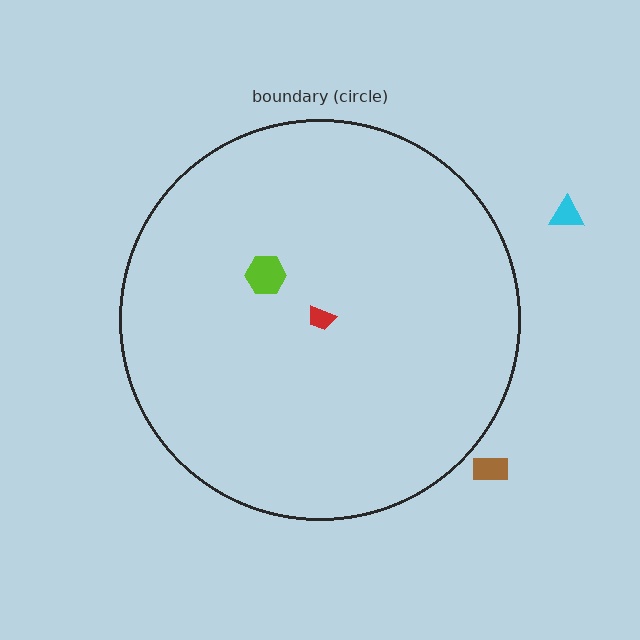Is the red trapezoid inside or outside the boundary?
Inside.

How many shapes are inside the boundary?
2 inside, 2 outside.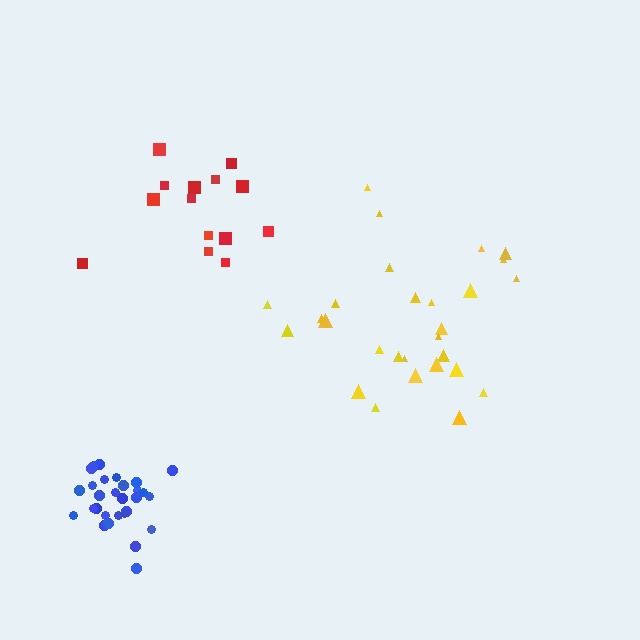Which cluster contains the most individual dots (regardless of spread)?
Blue (30).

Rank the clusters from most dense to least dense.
blue, red, yellow.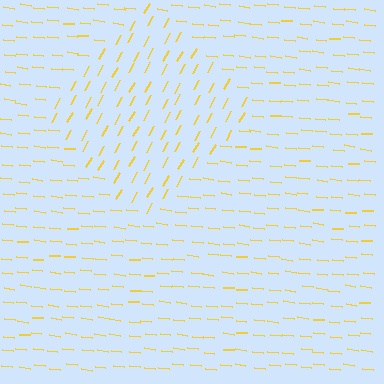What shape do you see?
I see a diamond.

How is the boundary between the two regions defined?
The boundary is defined purely by a change in line orientation (approximately 67 degrees difference). All lines are the same color and thickness.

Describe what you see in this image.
The image is filled with small yellow line segments. A diamond region in the image has lines oriented differently from the surrounding lines, creating a visible texture boundary.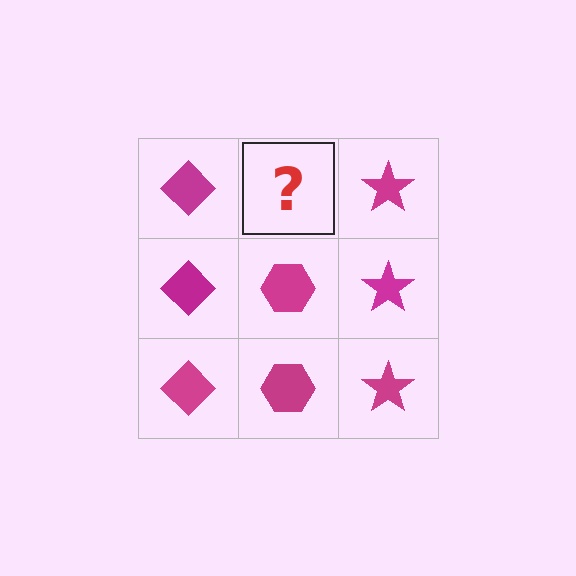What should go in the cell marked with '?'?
The missing cell should contain a magenta hexagon.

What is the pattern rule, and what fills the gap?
The rule is that each column has a consistent shape. The gap should be filled with a magenta hexagon.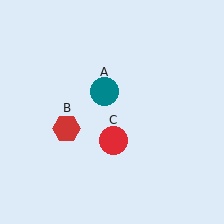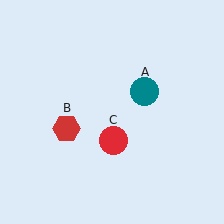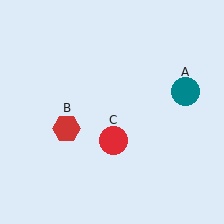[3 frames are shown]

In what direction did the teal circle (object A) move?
The teal circle (object A) moved right.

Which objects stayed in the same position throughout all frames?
Red hexagon (object B) and red circle (object C) remained stationary.